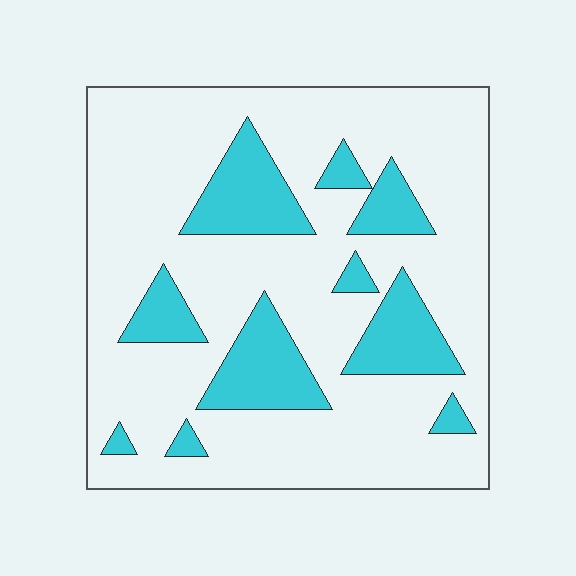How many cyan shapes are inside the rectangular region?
10.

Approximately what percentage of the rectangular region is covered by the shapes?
Approximately 20%.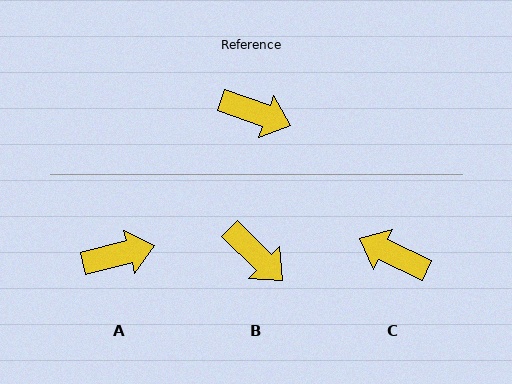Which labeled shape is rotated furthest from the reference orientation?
C, about 175 degrees away.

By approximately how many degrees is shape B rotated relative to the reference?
Approximately 24 degrees clockwise.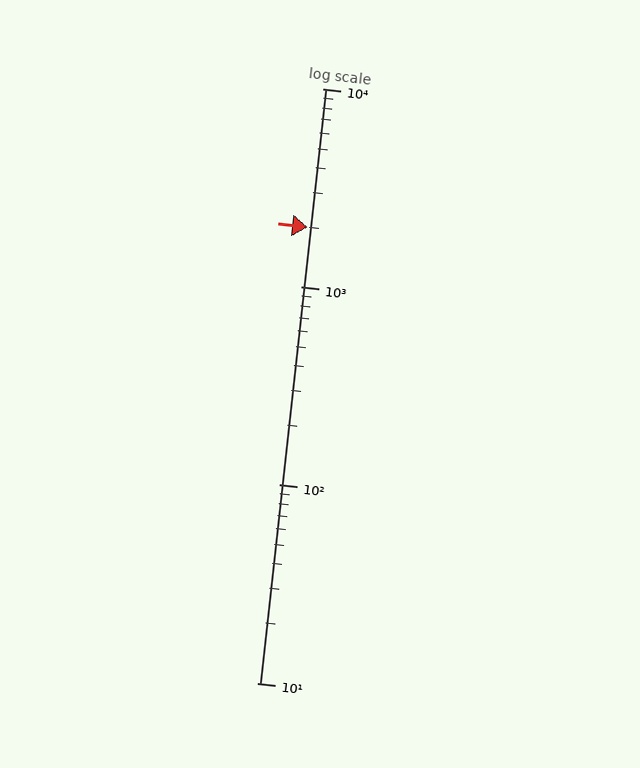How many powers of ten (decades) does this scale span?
The scale spans 3 decades, from 10 to 10000.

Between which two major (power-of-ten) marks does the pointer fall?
The pointer is between 1000 and 10000.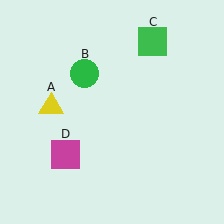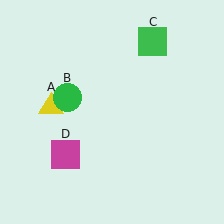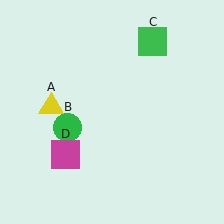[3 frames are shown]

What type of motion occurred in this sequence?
The green circle (object B) rotated counterclockwise around the center of the scene.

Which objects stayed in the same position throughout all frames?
Yellow triangle (object A) and green square (object C) and magenta square (object D) remained stationary.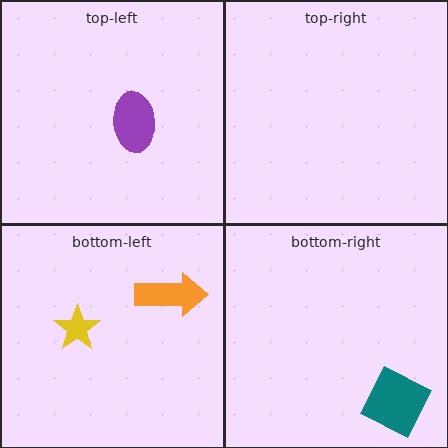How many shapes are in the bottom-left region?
2.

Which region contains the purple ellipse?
The top-left region.